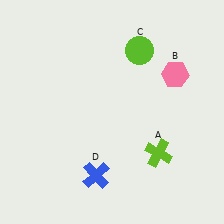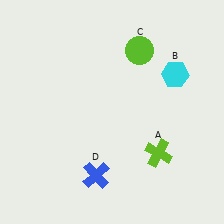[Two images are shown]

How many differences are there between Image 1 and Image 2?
There is 1 difference between the two images.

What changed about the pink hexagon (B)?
In Image 1, B is pink. In Image 2, it changed to cyan.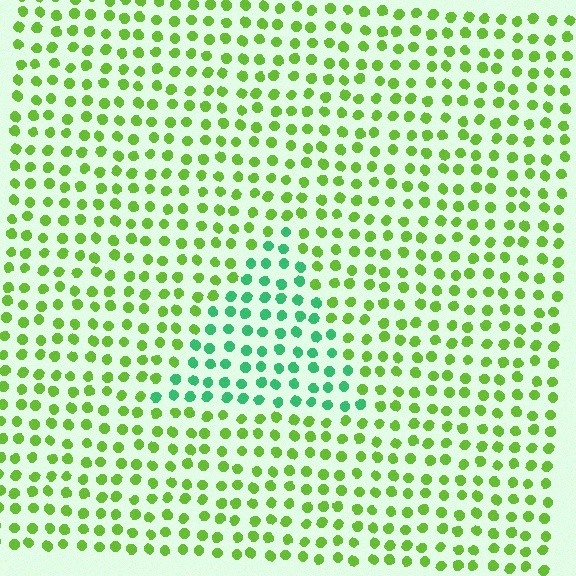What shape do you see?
I see a triangle.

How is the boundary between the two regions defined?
The boundary is defined purely by a slight shift in hue (about 48 degrees). Spacing, size, and orientation are identical on both sides.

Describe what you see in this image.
The image is filled with small lime elements in a uniform arrangement. A triangle-shaped region is visible where the elements are tinted to a slightly different hue, forming a subtle color boundary.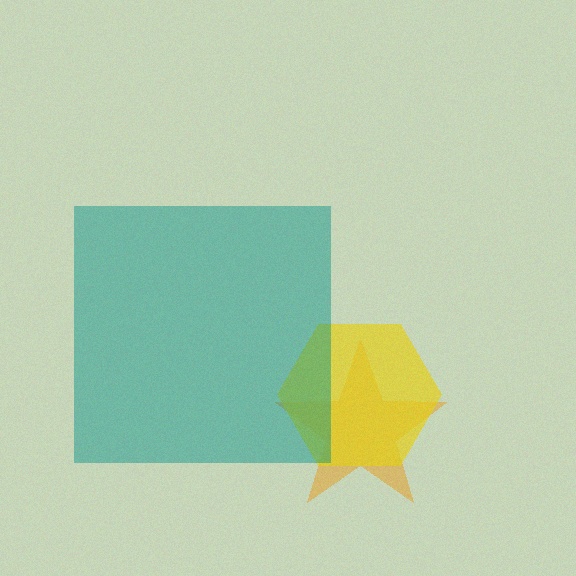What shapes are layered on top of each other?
The layered shapes are: an orange star, a yellow hexagon, a teal square.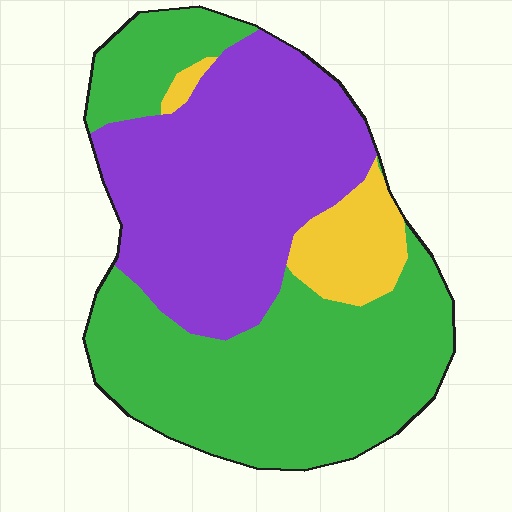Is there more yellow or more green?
Green.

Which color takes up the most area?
Green, at roughly 50%.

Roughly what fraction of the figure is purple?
Purple covers 41% of the figure.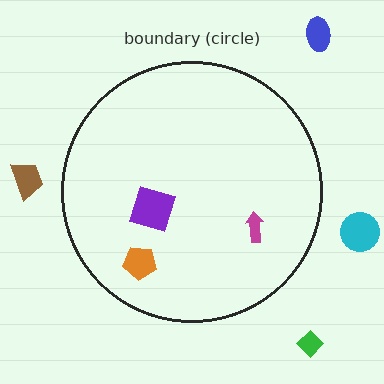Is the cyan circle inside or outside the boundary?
Outside.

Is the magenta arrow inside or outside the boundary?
Inside.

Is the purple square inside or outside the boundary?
Inside.